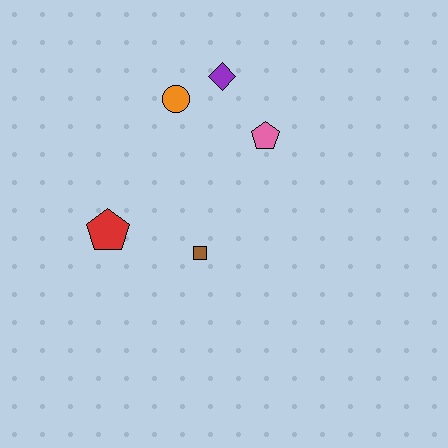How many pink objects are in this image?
There is 1 pink object.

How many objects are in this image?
There are 5 objects.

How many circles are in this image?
There is 1 circle.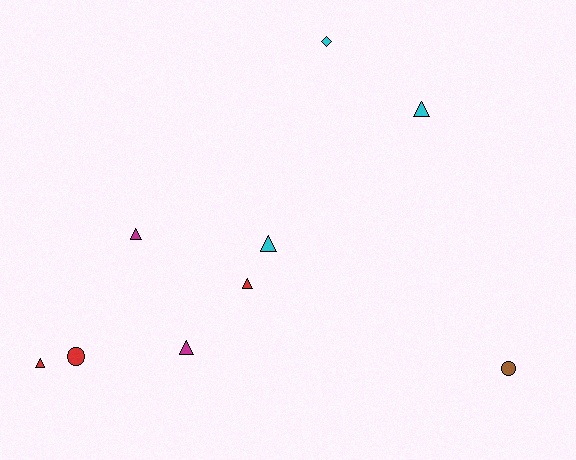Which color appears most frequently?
Cyan, with 3 objects.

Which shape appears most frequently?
Triangle, with 6 objects.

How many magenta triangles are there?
There are 2 magenta triangles.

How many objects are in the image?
There are 9 objects.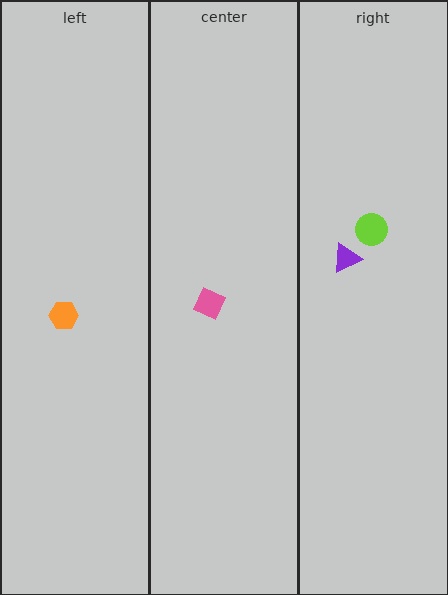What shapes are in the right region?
The purple triangle, the lime circle.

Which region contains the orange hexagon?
The left region.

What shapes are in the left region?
The orange hexagon.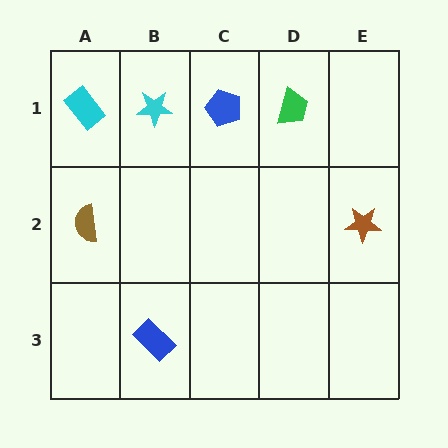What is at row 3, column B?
A blue rectangle.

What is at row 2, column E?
A brown star.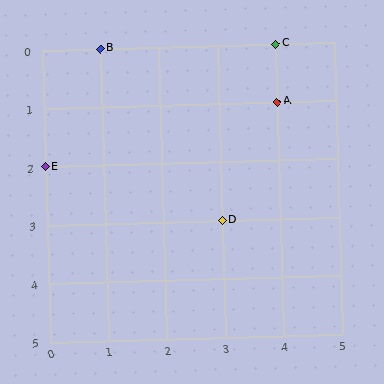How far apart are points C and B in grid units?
Points C and B are 3 columns apart.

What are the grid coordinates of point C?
Point C is at grid coordinates (4, 0).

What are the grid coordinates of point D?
Point D is at grid coordinates (3, 3).